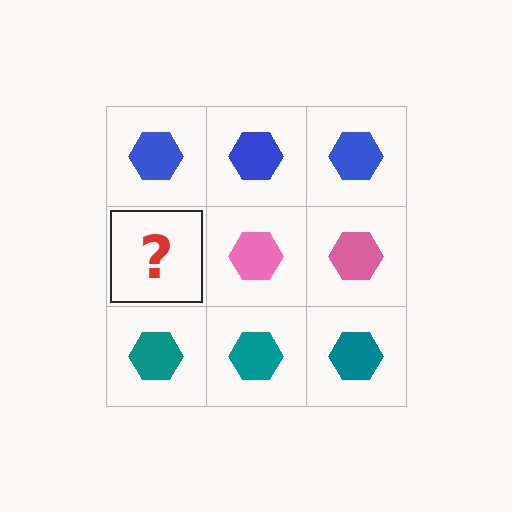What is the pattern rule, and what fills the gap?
The rule is that each row has a consistent color. The gap should be filled with a pink hexagon.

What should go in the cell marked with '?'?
The missing cell should contain a pink hexagon.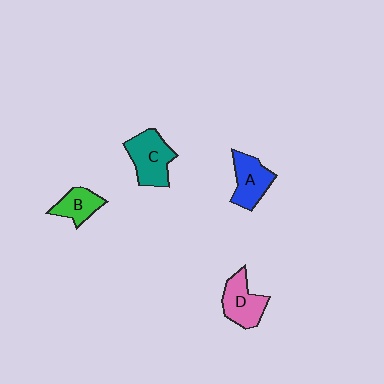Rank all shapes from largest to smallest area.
From largest to smallest: C (teal), D (pink), A (blue), B (green).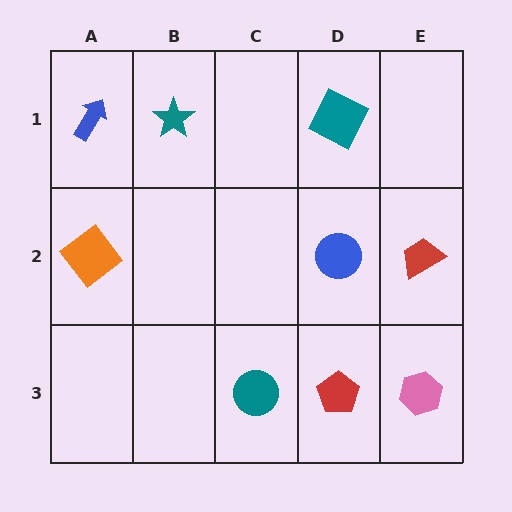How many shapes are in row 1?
3 shapes.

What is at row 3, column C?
A teal circle.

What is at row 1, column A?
A blue arrow.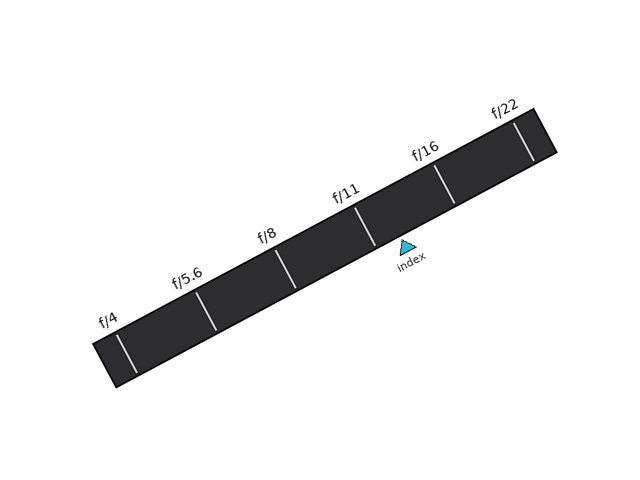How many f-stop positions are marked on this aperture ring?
There are 6 f-stop positions marked.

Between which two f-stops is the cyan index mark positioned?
The index mark is between f/11 and f/16.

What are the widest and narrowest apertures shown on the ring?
The widest aperture shown is f/4 and the narrowest is f/22.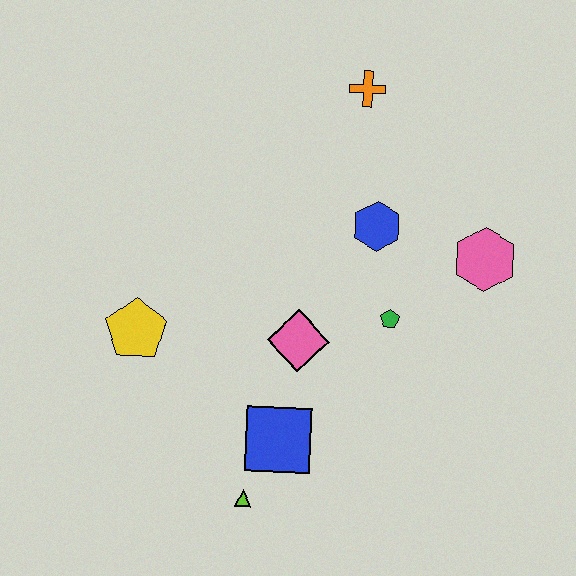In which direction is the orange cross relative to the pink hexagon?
The orange cross is above the pink hexagon.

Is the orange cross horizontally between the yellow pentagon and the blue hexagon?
Yes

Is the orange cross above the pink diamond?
Yes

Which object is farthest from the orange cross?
The lime triangle is farthest from the orange cross.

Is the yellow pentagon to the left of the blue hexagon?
Yes